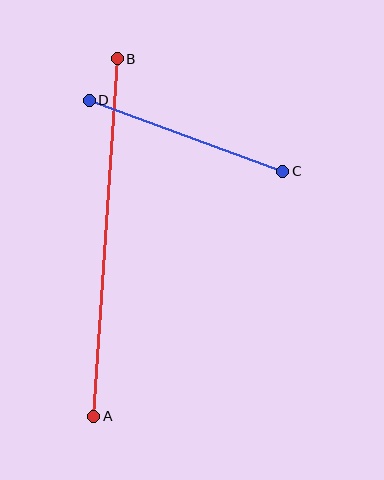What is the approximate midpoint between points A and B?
The midpoint is at approximately (106, 237) pixels.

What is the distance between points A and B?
The distance is approximately 358 pixels.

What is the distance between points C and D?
The distance is approximately 206 pixels.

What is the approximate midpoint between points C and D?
The midpoint is at approximately (186, 136) pixels.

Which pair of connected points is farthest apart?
Points A and B are farthest apart.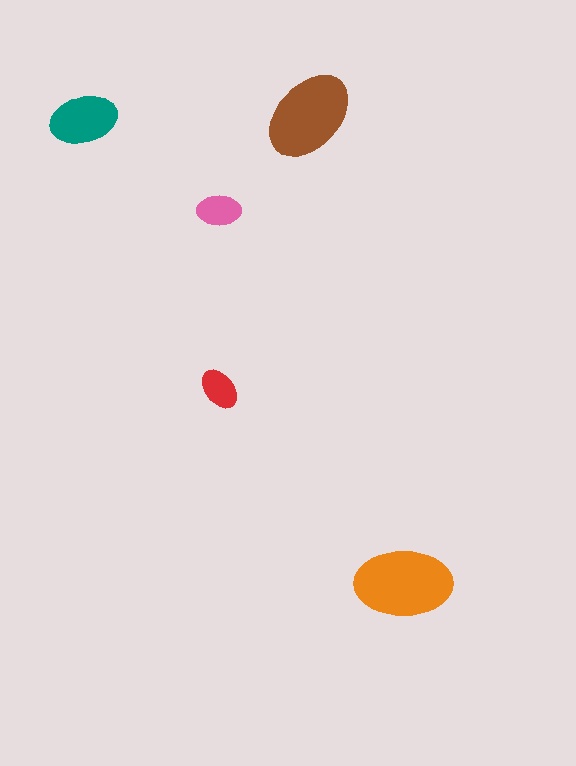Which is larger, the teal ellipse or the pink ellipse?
The teal one.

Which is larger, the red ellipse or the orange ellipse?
The orange one.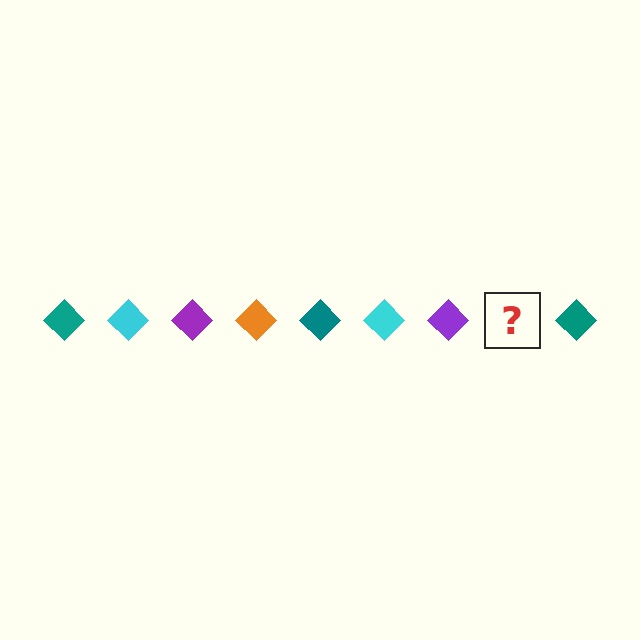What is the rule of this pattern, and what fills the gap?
The rule is that the pattern cycles through teal, cyan, purple, orange diamonds. The gap should be filled with an orange diamond.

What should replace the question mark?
The question mark should be replaced with an orange diamond.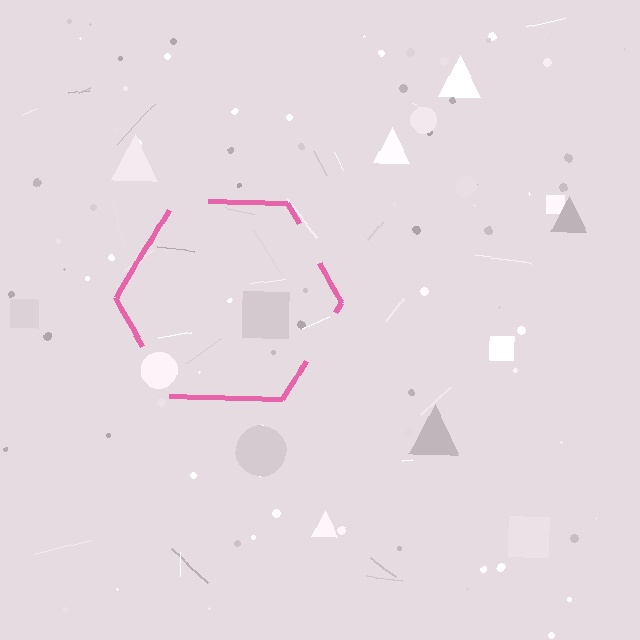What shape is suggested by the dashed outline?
The dashed outline suggests a hexagon.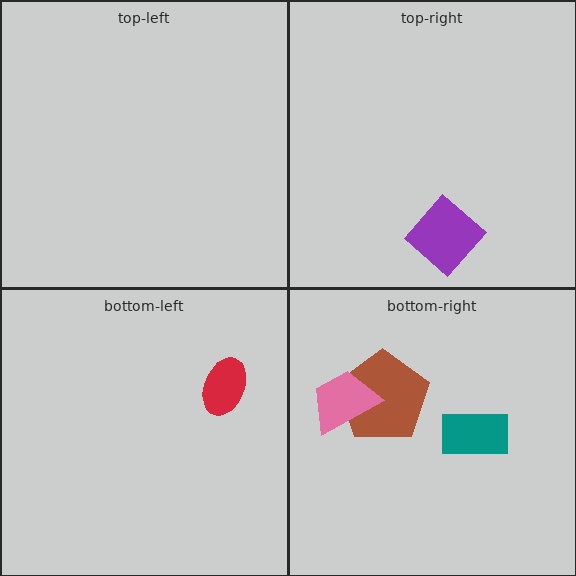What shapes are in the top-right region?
The purple diamond.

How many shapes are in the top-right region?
1.